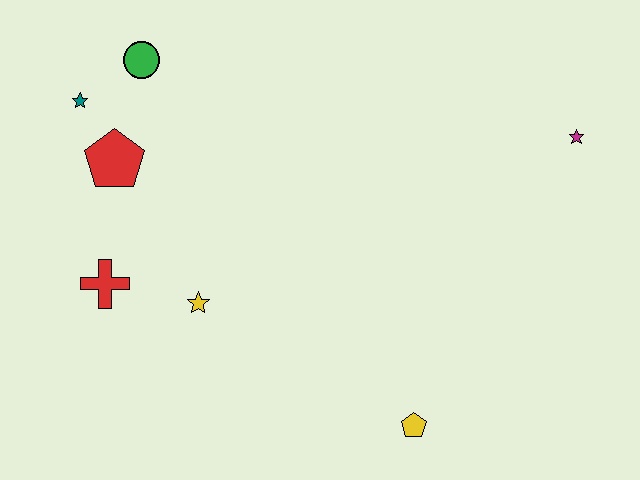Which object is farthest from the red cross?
The magenta star is farthest from the red cross.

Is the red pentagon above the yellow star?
Yes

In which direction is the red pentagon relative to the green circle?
The red pentagon is below the green circle.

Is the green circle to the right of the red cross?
Yes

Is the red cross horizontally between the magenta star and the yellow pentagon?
No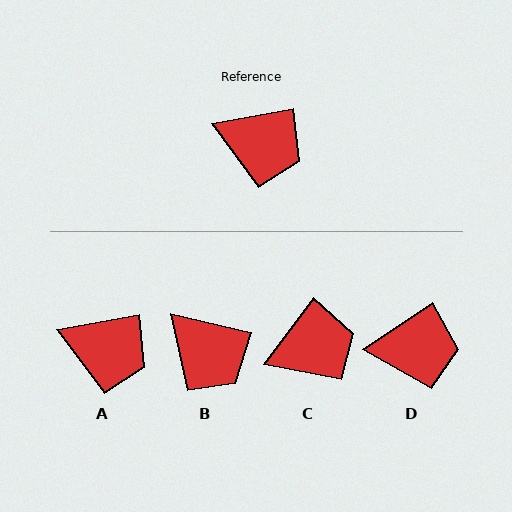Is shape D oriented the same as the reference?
No, it is off by about 23 degrees.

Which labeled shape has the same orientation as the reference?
A.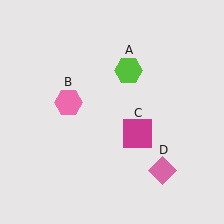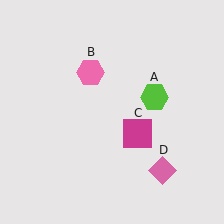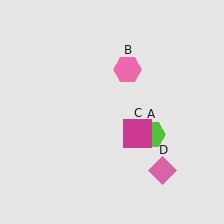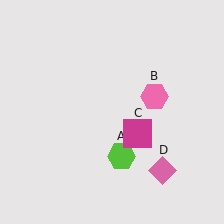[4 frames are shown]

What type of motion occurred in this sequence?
The lime hexagon (object A), pink hexagon (object B) rotated clockwise around the center of the scene.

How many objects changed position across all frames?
2 objects changed position: lime hexagon (object A), pink hexagon (object B).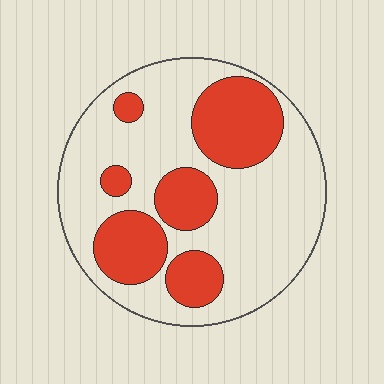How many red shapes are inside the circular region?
6.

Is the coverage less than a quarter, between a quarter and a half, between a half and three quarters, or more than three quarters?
Between a quarter and a half.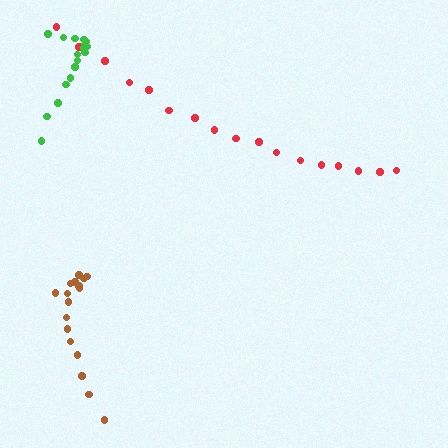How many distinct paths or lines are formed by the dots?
There are 3 distinct paths.